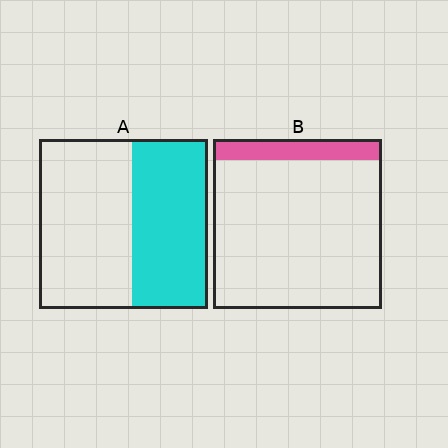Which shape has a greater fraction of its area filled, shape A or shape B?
Shape A.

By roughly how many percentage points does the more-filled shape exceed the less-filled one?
By roughly 35 percentage points (A over B).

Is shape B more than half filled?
No.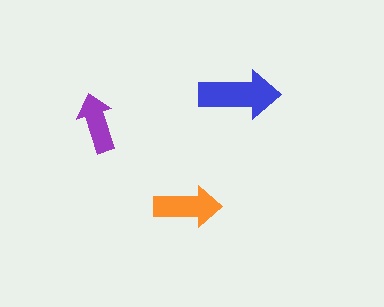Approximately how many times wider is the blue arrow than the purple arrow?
About 1.5 times wider.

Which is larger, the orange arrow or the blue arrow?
The blue one.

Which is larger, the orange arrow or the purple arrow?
The orange one.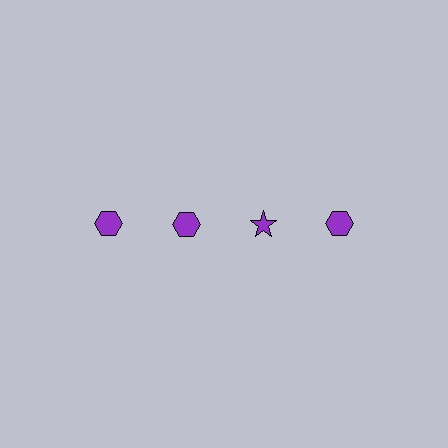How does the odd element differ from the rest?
It has a different shape: star instead of hexagon.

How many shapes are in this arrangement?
There are 4 shapes arranged in a grid pattern.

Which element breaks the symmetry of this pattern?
The purple star in the top row, center column breaks the symmetry. All other shapes are purple hexagons.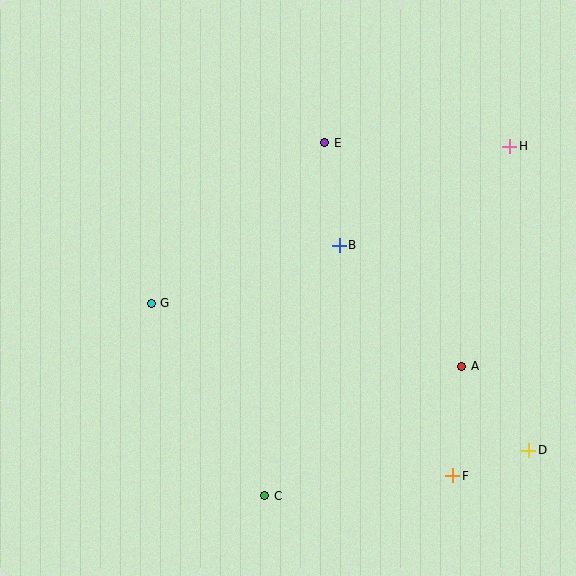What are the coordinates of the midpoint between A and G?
The midpoint between A and G is at (306, 335).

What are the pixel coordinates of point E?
Point E is at (325, 143).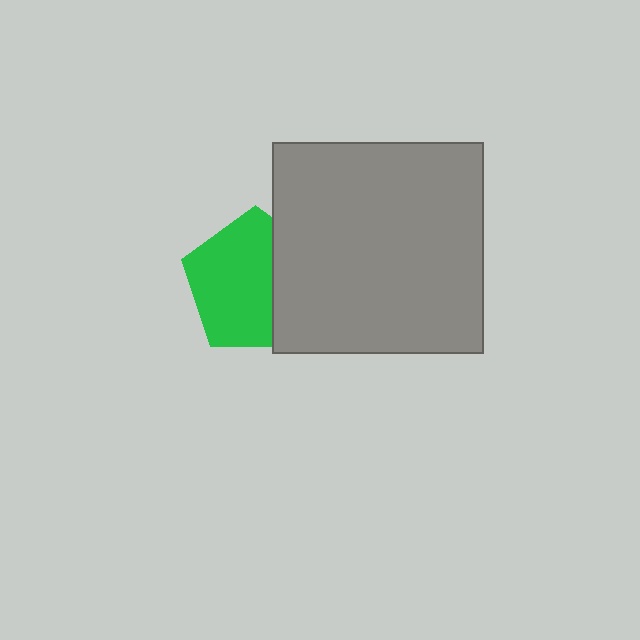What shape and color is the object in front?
The object in front is a gray square.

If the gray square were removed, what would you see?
You would see the complete green pentagon.